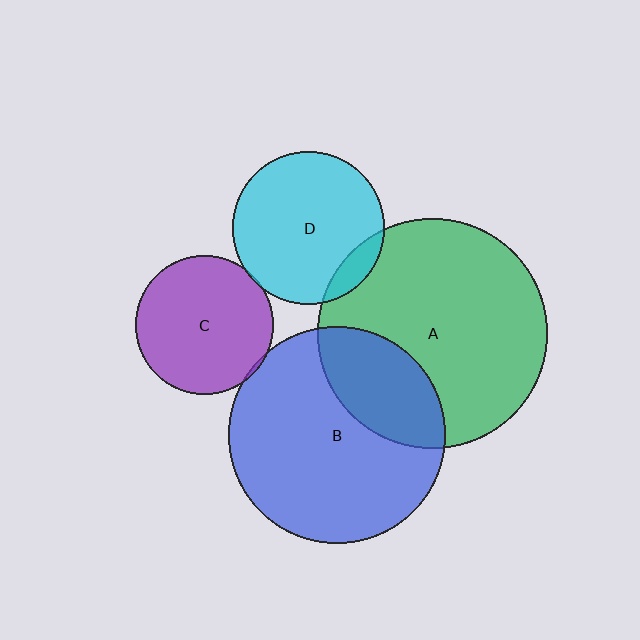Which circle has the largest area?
Circle A (green).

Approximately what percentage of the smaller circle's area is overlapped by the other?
Approximately 10%.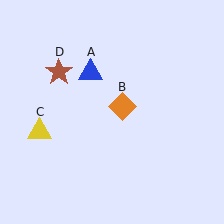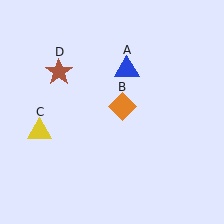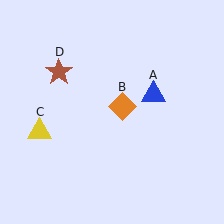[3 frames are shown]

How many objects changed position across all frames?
1 object changed position: blue triangle (object A).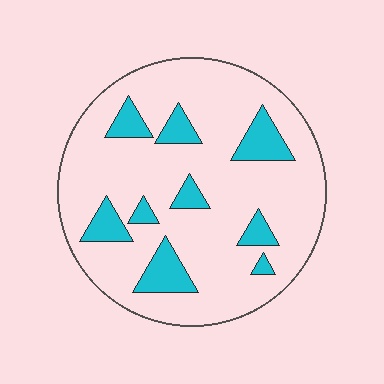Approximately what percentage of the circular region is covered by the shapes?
Approximately 15%.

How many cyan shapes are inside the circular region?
9.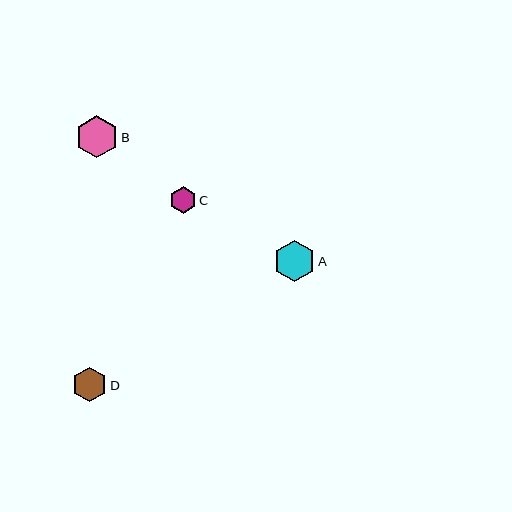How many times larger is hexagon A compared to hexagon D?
Hexagon A is approximately 1.2 times the size of hexagon D.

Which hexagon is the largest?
Hexagon B is the largest with a size of approximately 42 pixels.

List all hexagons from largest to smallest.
From largest to smallest: B, A, D, C.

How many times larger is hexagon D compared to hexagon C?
Hexagon D is approximately 1.3 times the size of hexagon C.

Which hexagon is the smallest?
Hexagon C is the smallest with a size of approximately 26 pixels.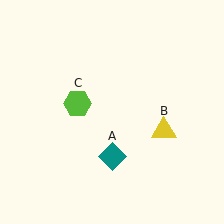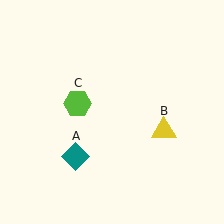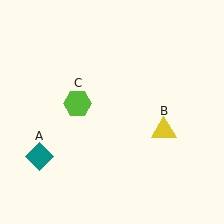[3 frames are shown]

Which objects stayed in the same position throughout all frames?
Yellow triangle (object B) and lime hexagon (object C) remained stationary.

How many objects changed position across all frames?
1 object changed position: teal diamond (object A).